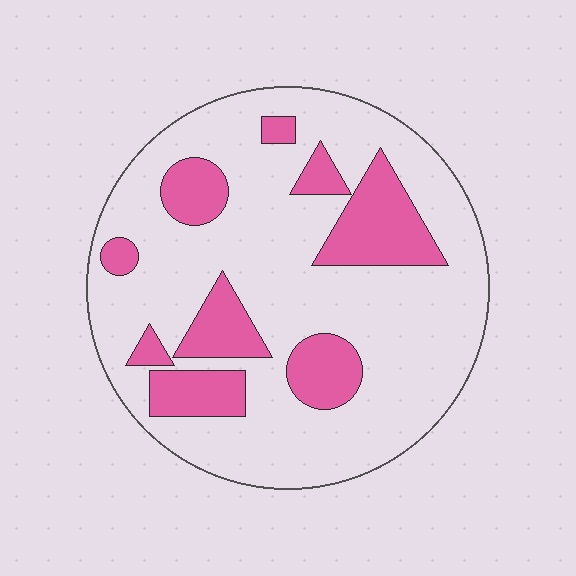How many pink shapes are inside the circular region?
9.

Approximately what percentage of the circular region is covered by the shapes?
Approximately 25%.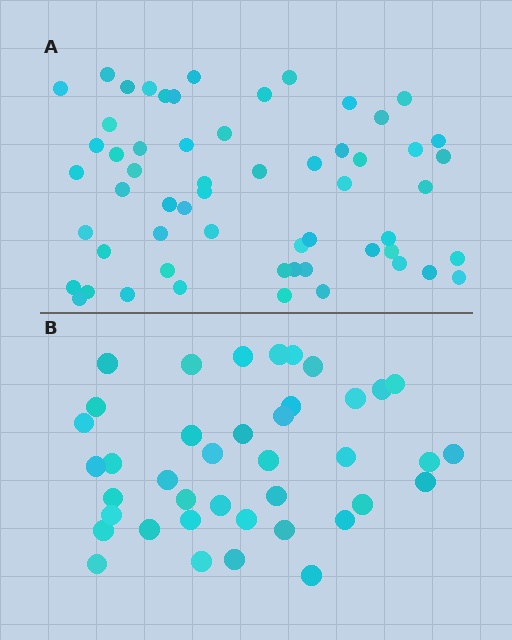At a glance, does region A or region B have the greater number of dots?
Region A (the top region) has more dots.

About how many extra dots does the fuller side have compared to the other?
Region A has approximately 20 more dots than region B.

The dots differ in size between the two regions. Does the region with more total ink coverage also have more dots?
No. Region B has more total ink coverage because its dots are larger, but region A actually contains more individual dots. Total area can be misleading — the number of items is what matters here.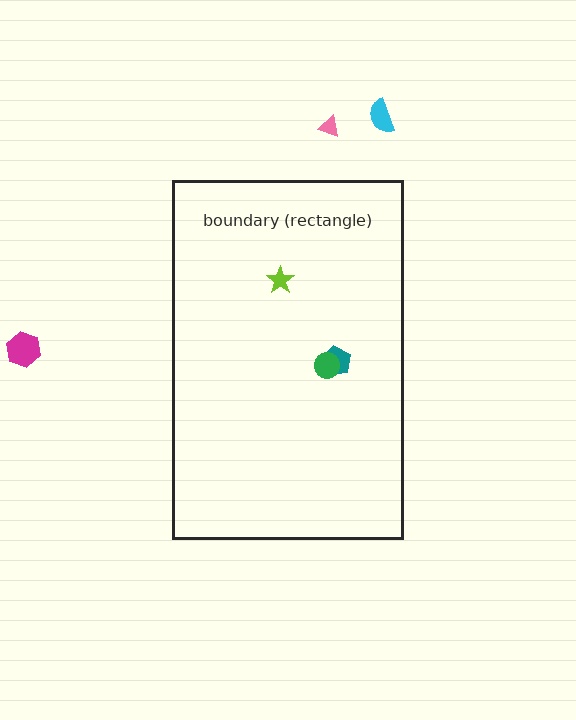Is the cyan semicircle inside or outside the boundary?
Outside.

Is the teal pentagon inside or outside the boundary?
Inside.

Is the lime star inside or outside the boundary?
Inside.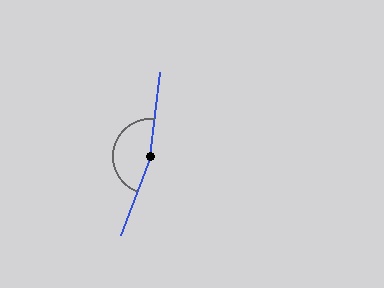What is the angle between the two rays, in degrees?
Approximately 167 degrees.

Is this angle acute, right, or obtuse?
It is obtuse.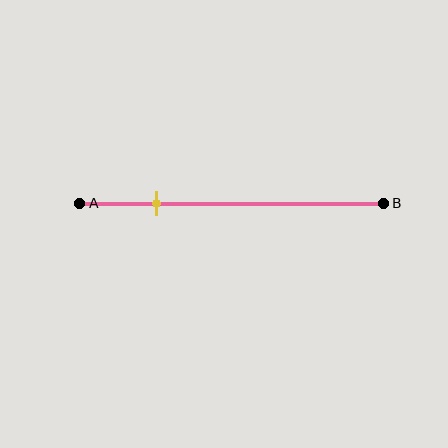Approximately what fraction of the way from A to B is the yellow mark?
The yellow mark is approximately 25% of the way from A to B.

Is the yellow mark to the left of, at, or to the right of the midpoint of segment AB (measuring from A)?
The yellow mark is to the left of the midpoint of segment AB.